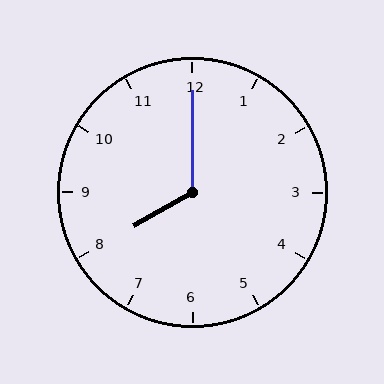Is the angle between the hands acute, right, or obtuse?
It is obtuse.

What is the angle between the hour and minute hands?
Approximately 120 degrees.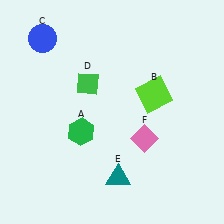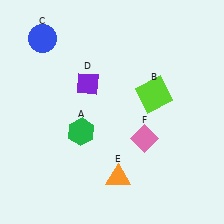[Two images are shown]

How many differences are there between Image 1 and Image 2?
There are 2 differences between the two images.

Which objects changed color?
D changed from green to purple. E changed from teal to orange.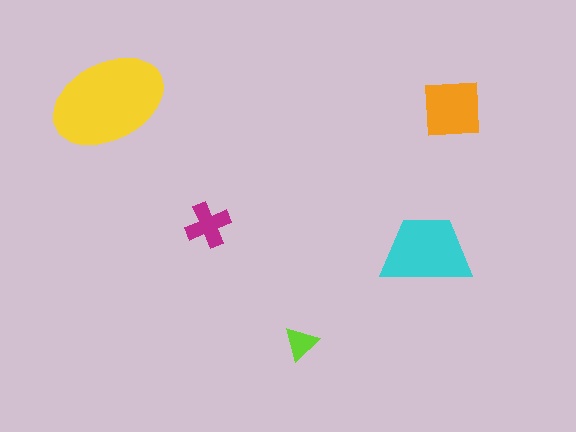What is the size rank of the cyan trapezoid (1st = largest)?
2nd.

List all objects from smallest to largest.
The lime triangle, the magenta cross, the orange square, the cyan trapezoid, the yellow ellipse.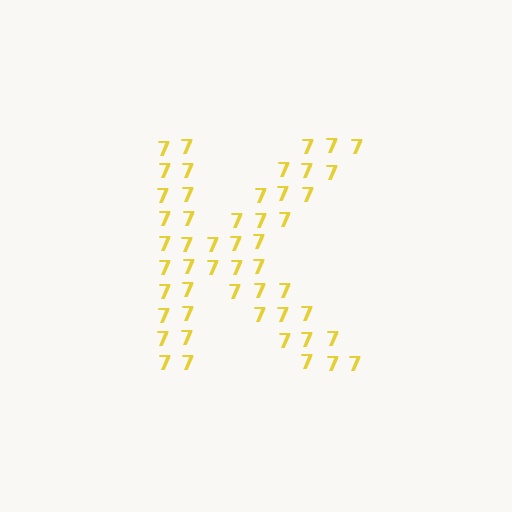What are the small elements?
The small elements are digit 7's.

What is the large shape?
The large shape is the letter K.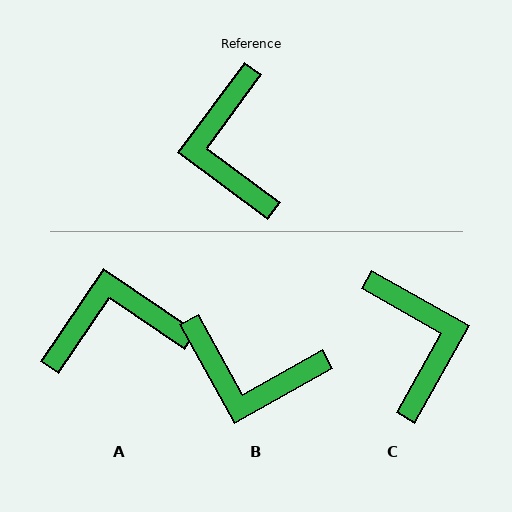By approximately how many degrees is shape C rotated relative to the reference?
Approximately 173 degrees clockwise.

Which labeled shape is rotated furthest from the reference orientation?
C, about 173 degrees away.